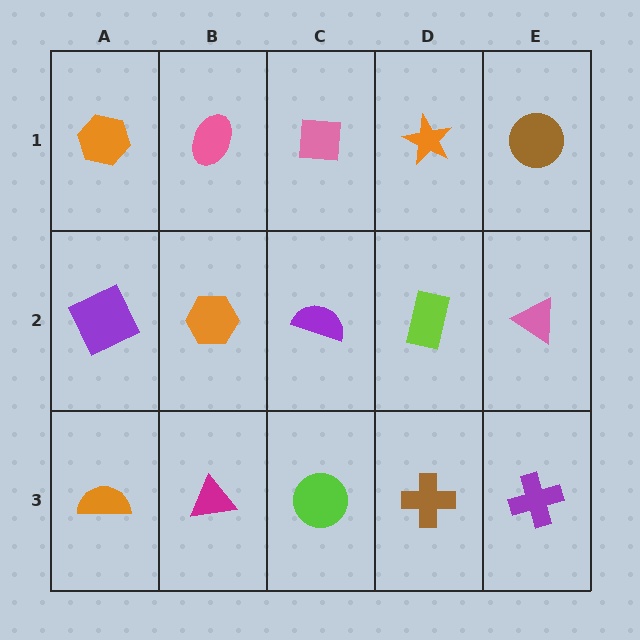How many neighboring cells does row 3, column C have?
3.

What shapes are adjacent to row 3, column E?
A pink triangle (row 2, column E), a brown cross (row 3, column D).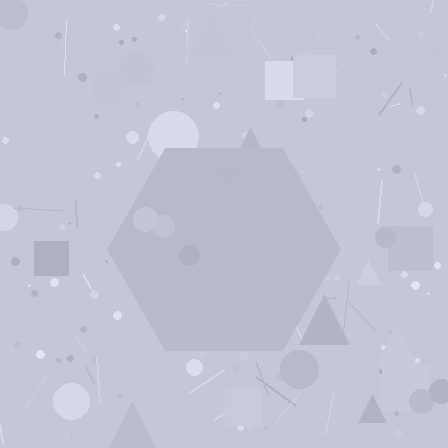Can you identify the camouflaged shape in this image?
The camouflaged shape is a hexagon.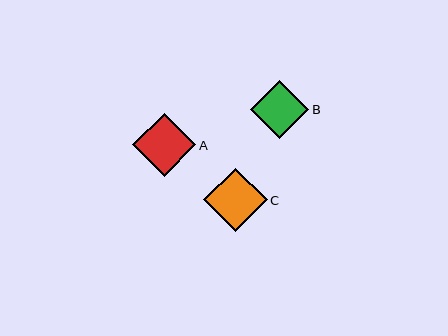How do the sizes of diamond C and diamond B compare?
Diamond C and diamond B are approximately the same size.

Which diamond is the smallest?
Diamond B is the smallest with a size of approximately 59 pixels.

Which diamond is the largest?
Diamond C is the largest with a size of approximately 63 pixels.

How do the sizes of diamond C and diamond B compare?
Diamond C and diamond B are approximately the same size.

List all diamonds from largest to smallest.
From largest to smallest: C, A, B.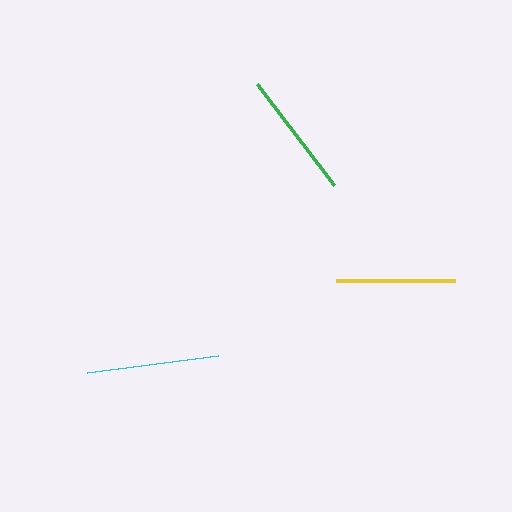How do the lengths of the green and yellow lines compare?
The green and yellow lines are approximately the same length.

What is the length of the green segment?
The green segment is approximately 127 pixels long.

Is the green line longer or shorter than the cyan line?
The cyan line is longer than the green line.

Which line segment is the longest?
The cyan line is the longest at approximately 131 pixels.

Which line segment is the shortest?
The yellow line is the shortest at approximately 119 pixels.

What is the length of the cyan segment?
The cyan segment is approximately 131 pixels long.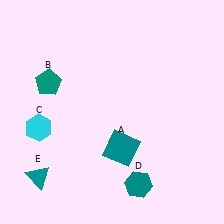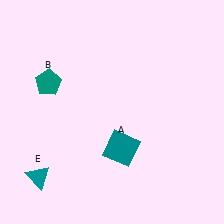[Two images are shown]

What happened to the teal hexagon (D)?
The teal hexagon (D) was removed in Image 2. It was in the bottom-right area of Image 1.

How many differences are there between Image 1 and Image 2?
There are 2 differences between the two images.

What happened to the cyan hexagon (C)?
The cyan hexagon (C) was removed in Image 2. It was in the bottom-left area of Image 1.